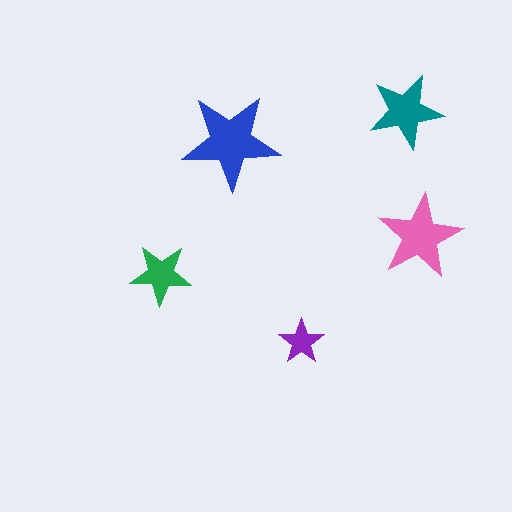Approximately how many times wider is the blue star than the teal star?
About 1.5 times wider.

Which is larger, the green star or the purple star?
The green one.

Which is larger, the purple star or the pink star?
The pink one.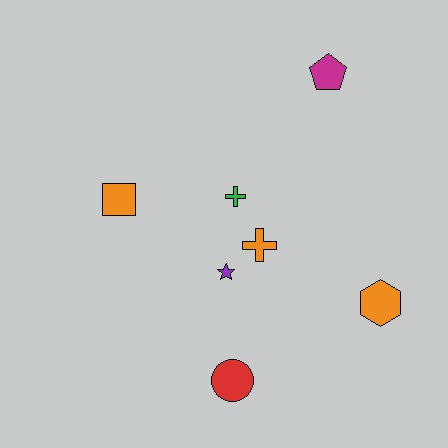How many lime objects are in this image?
There are no lime objects.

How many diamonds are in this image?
There are no diamonds.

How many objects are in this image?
There are 7 objects.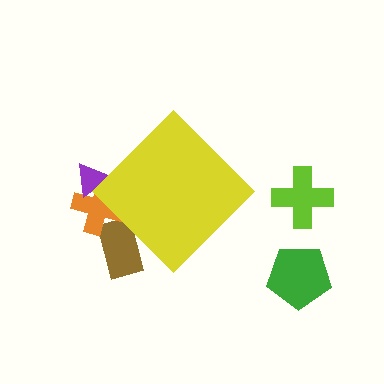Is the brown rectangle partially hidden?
Yes, the brown rectangle is partially hidden behind the yellow diamond.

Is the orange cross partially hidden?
Yes, the orange cross is partially hidden behind the yellow diamond.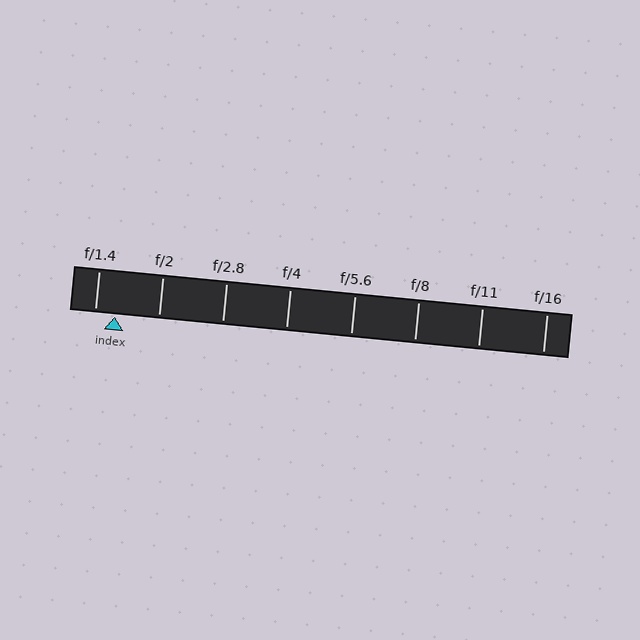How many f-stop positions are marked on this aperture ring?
There are 8 f-stop positions marked.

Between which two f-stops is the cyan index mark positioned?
The index mark is between f/1.4 and f/2.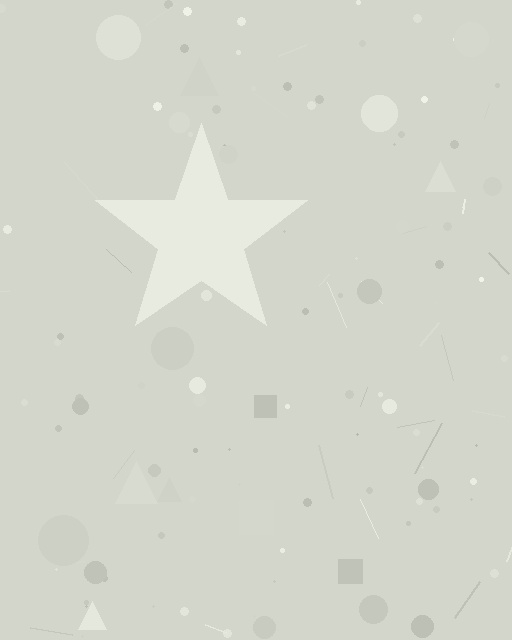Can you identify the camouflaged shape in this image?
The camouflaged shape is a star.